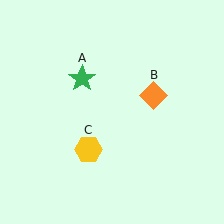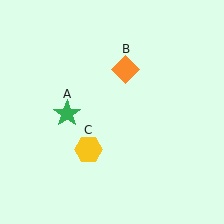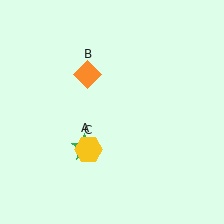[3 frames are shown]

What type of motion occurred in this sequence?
The green star (object A), orange diamond (object B) rotated counterclockwise around the center of the scene.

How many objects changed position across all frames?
2 objects changed position: green star (object A), orange diamond (object B).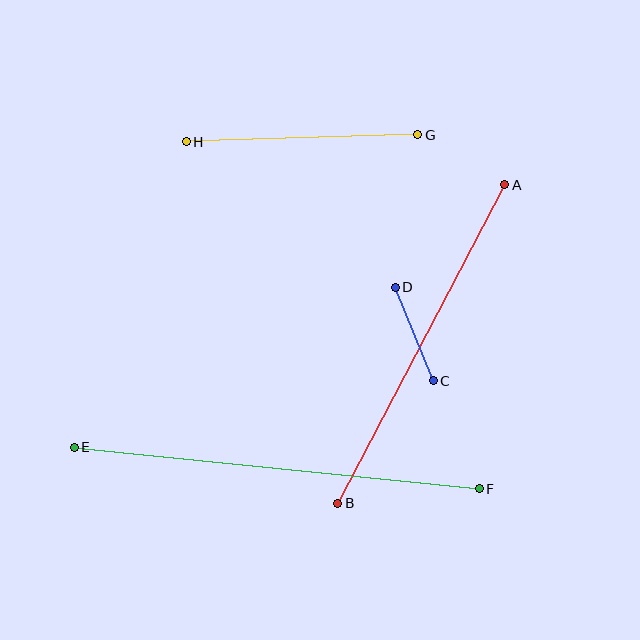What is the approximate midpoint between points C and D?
The midpoint is at approximately (414, 334) pixels.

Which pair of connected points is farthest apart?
Points E and F are farthest apart.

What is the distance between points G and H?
The distance is approximately 232 pixels.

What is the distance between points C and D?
The distance is approximately 101 pixels.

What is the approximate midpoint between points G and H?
The midpoint is at approximately (302, 138) pixels.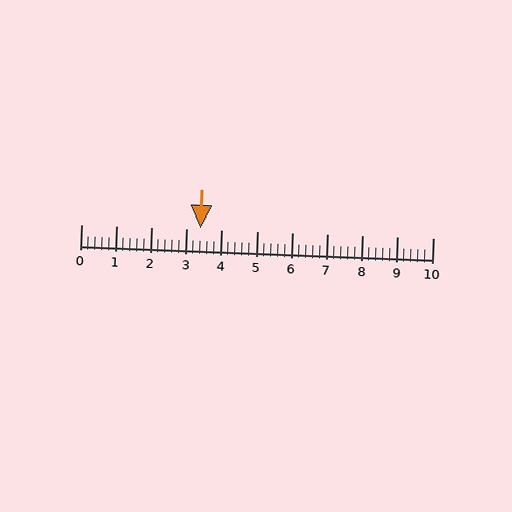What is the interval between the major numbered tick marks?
The major tick marks are spaced 1 units apart.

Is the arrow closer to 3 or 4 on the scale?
The arrow is closer to 3.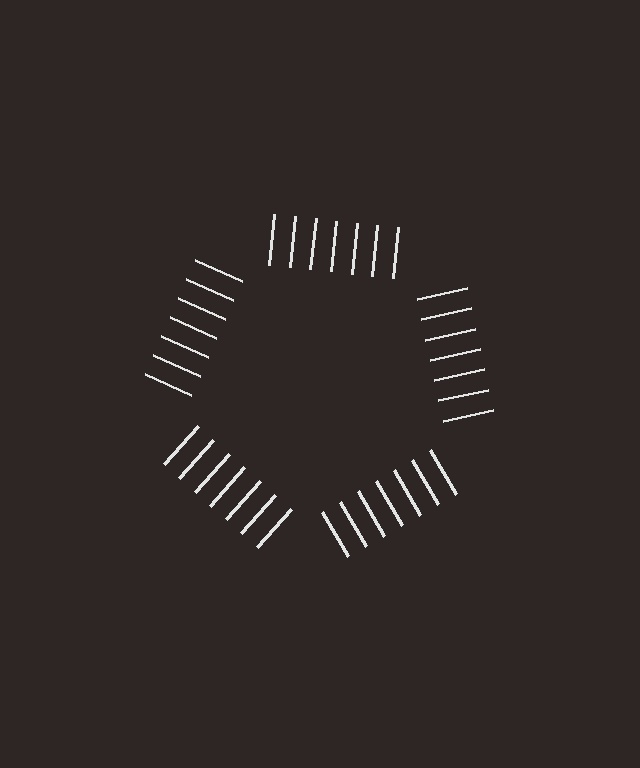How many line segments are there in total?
35 — 7 along each of the 5 edges.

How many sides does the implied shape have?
5 sides — the line-ends trace a pentagon.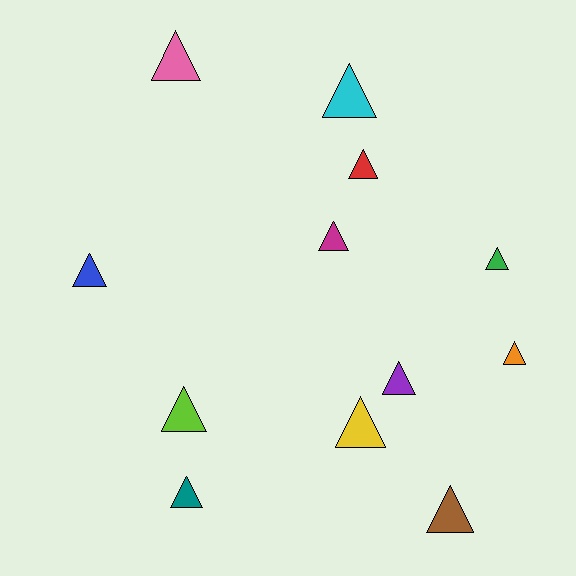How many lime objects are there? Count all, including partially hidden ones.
There is 1 lime object.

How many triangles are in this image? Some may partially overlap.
There are 12 triangles.